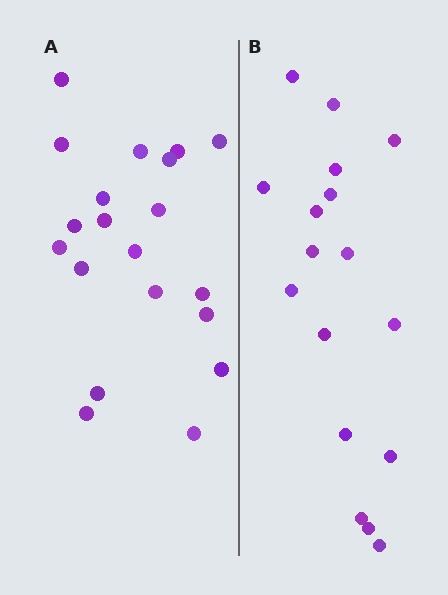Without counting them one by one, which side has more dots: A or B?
Region A (the left region) has more dots.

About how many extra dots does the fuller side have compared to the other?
Region A has just a few more — roughly 2 or 3 more dots than region B.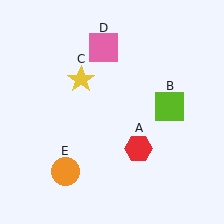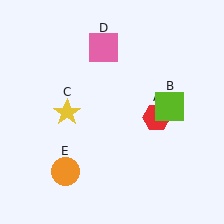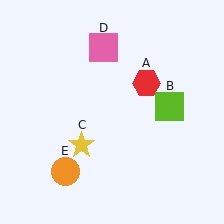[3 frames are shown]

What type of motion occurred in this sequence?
The red hexagon (object A), yellow star (object C) rotated counterclockwise around the center of the scene.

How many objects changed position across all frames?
2 objects changed position: red hexagon (object A), yellow star (object C).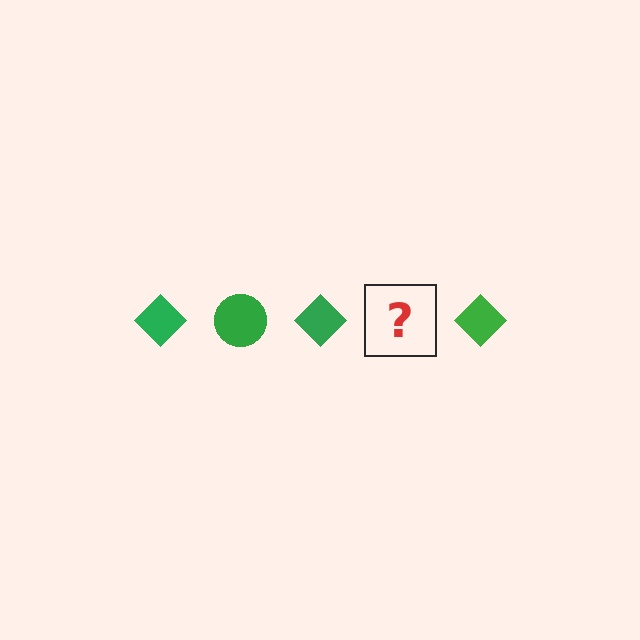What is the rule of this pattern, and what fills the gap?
The rule is that the pattern cycles through diamond, circle shapes in green. The gap should be filled with a green circle.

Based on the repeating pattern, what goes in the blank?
The blank should be a green circle.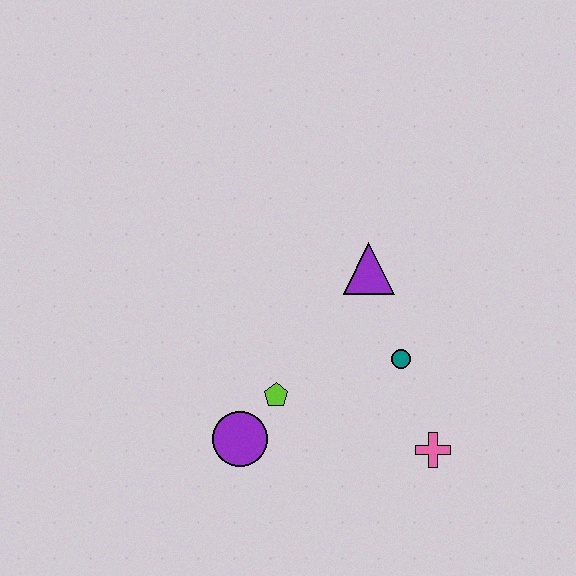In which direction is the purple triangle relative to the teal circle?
The purple triangle is above the teal circle.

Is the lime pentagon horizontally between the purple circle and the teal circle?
Yes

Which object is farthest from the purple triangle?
The purple circle is farthest from the purple triangle.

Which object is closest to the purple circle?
The lime pentagon is closest to the purple circle.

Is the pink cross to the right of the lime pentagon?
Yes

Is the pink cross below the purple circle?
Yes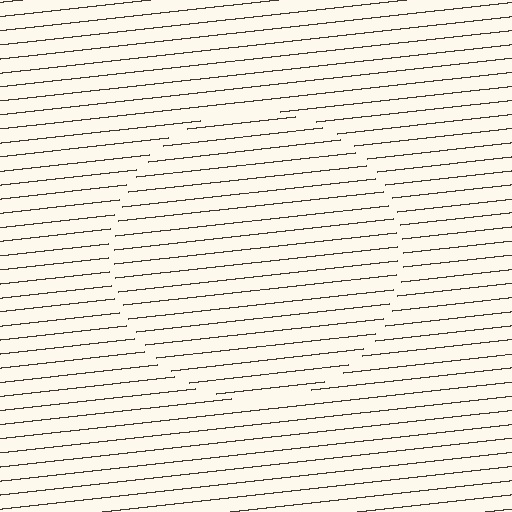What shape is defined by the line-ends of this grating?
An illusory circle. The interior of the shape contains the same grating, shifted by half a period — the contour is defined by the phase discontinuity where line-ends from the inner and outer gratings abut.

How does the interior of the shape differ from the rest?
The interior of the shape contains the same grating, shifted by half a period — the contour is defined by the phase discontinuity where line-ends from the inner and outer gratings abut.